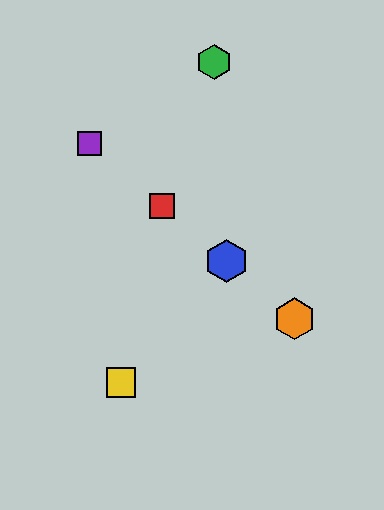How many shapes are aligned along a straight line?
4 shapes (the red square, the blue hexagon, the purple square, the orange hexagon) are aligned along a straight line.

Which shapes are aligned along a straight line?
The red square, the blue hexagon, the purple square, the orange hexagon are aligned along a straight line.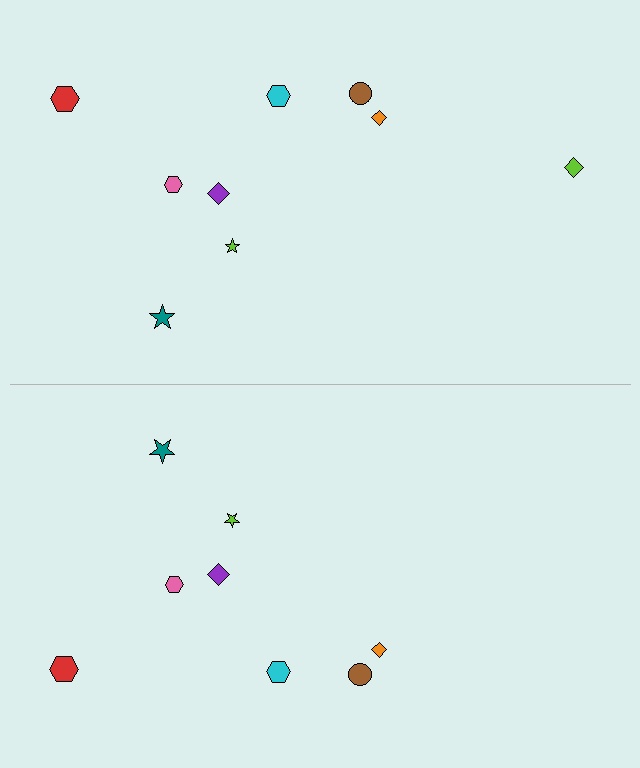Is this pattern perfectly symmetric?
No, the pattern is not perfectly symmetric. A lime diamond is missing from the bottom side.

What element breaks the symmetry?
A lime diamond is missing from the bottom side.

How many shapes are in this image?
There are 17 shapes in this image.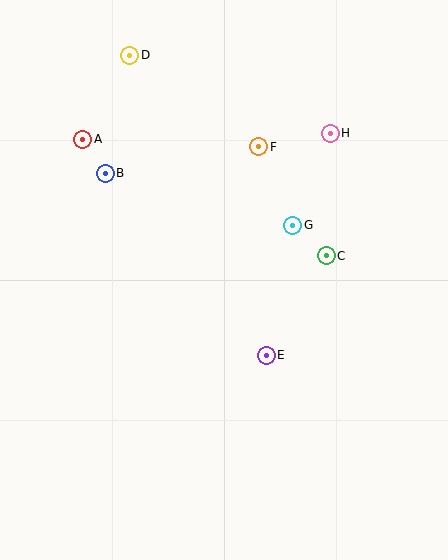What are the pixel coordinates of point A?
Point A is at (83, 139).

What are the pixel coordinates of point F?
Point F is at (259, 147).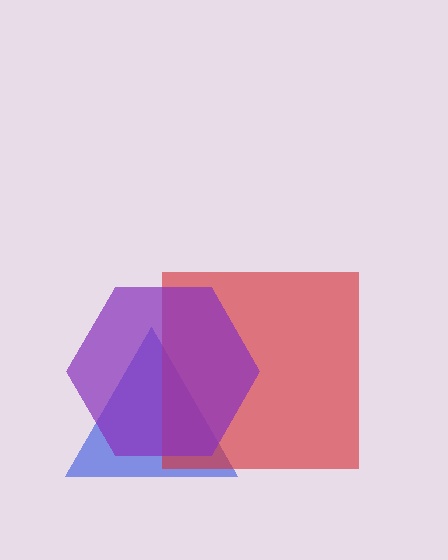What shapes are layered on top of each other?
The layered shapes are: a blue triangle, a red square, a purple hexagon.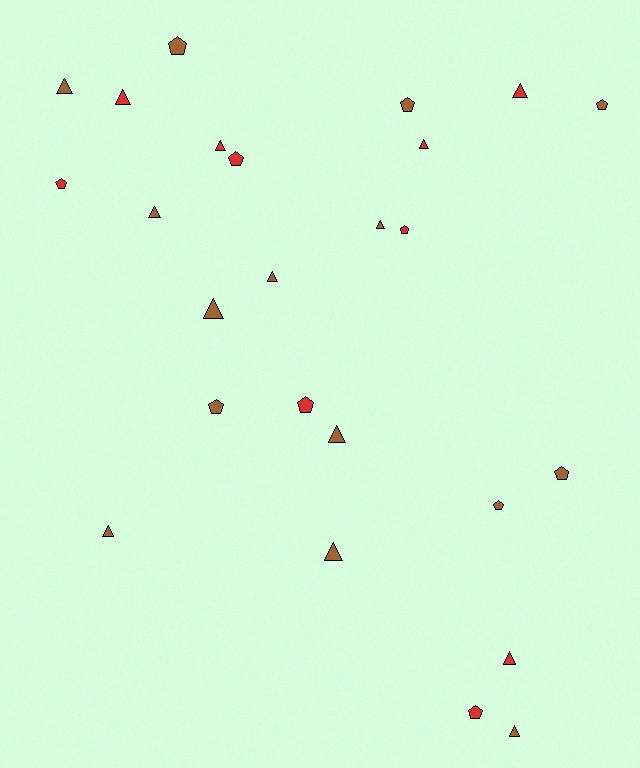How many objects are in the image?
There are 25 objects.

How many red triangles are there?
There are 5 red triangles.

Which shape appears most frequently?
Triangle, with 14 objects.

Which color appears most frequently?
Brown, with 15 objects.